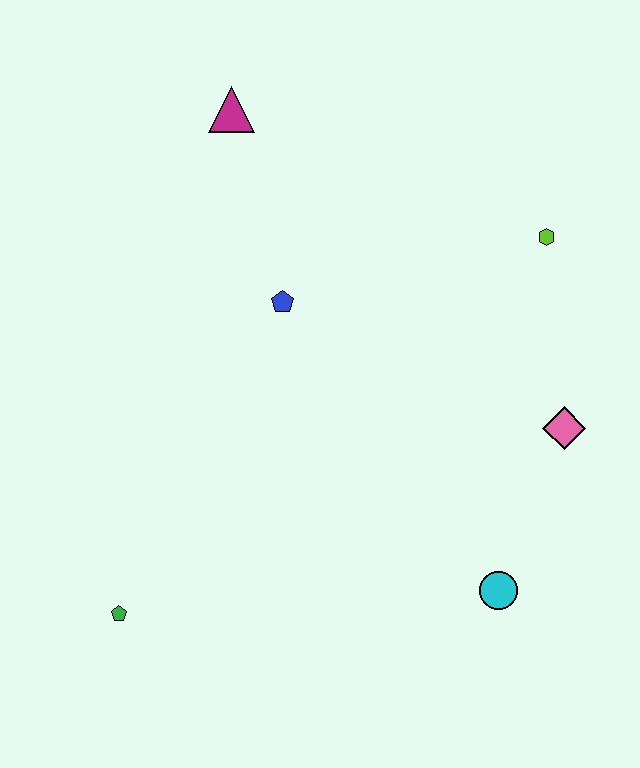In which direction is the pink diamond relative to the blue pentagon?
The pink diamond is to the right of the blue pentagon.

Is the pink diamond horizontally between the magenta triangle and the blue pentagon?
No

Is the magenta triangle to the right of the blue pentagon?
No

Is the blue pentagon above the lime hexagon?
No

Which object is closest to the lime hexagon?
The pink diamond is closest to the lime hexagon.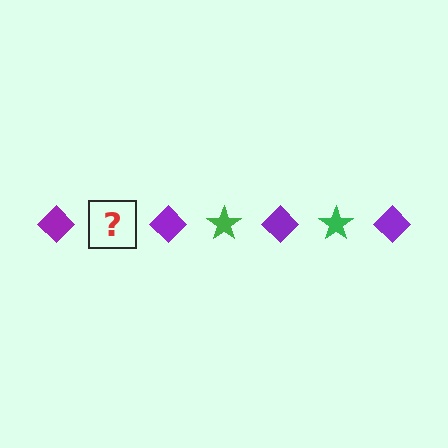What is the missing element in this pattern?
The missing element is a green star.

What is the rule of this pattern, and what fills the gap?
The rule is that the pattern alternates between purple diamond and green star. The gap should be filled with a green star.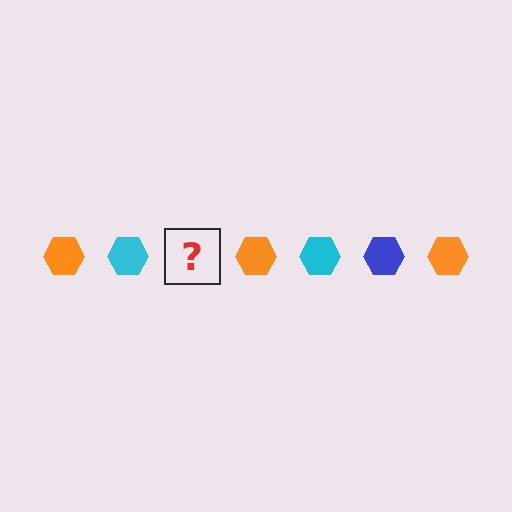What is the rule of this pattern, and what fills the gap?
The rule is that the pattern cycles through orange, cyan, blue hexagons. The gap should be filled with a blue hexagon.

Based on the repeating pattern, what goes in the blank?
The blank should be a blue hexagon.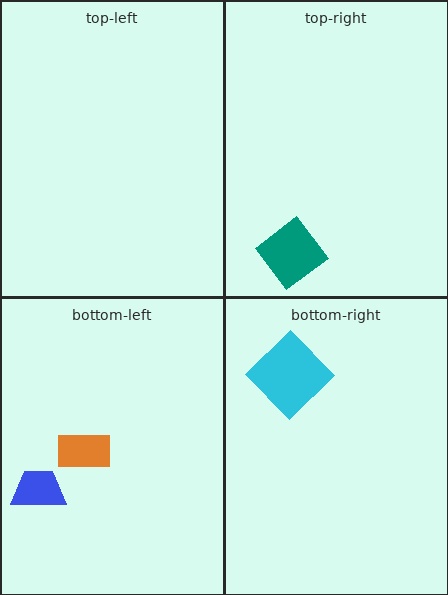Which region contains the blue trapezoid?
The bottom-left region.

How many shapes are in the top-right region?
1.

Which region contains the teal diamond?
The top-right region.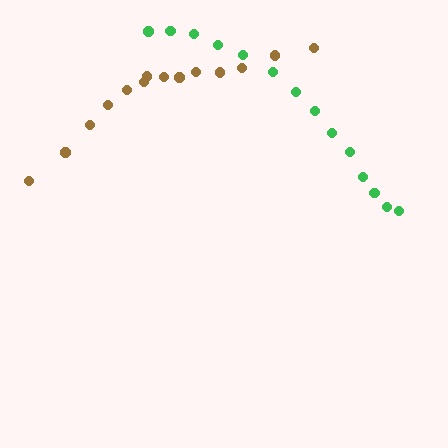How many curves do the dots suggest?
There are 2 distinct paths.